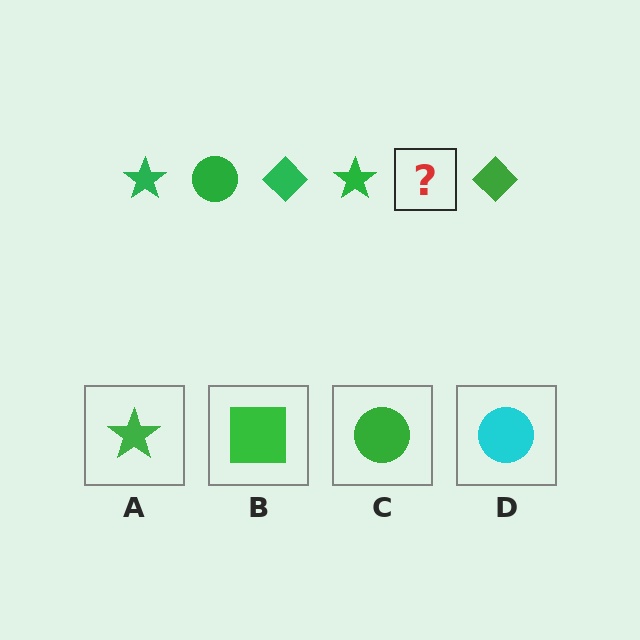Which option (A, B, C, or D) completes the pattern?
C.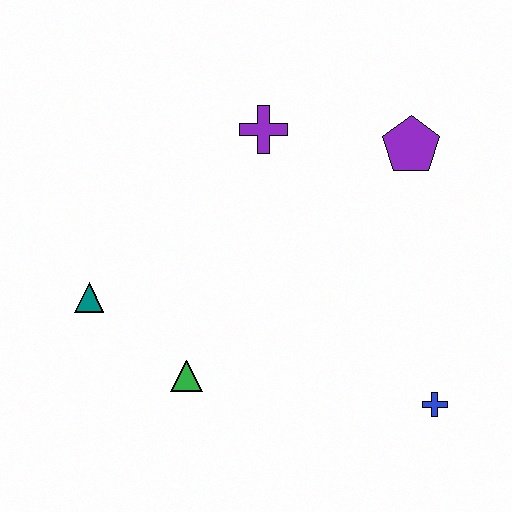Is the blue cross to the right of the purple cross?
Yes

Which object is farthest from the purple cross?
The blue cross is farthest from the purple cross.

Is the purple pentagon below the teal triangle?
No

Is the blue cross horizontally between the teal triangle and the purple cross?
No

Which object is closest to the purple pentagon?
The purple cross is closest to the purple pentagon.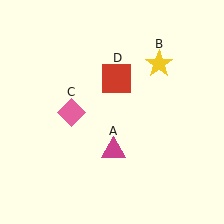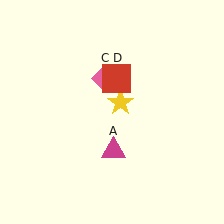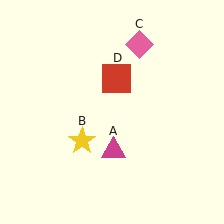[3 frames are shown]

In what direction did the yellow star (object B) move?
The yellow star (object B) moved down and to the left.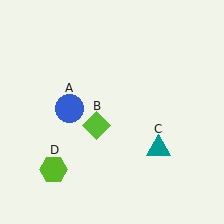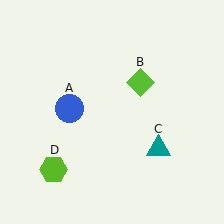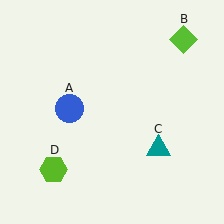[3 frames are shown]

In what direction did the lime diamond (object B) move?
The lime diamond (object B) moved up and to the right.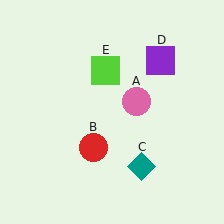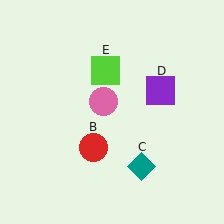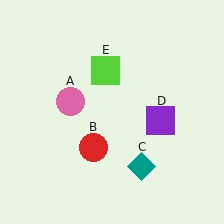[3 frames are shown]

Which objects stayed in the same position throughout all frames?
Red circle (object B) and teal diamond (object C) and lime square (object E) remained stationary.